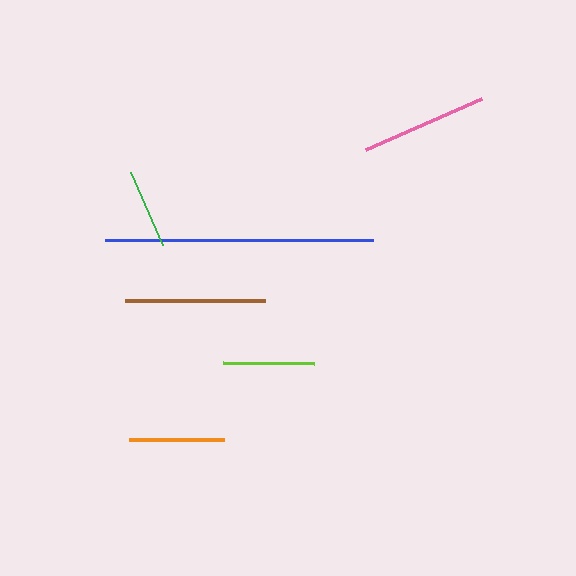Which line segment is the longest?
The blue line is the longest at approximately 268 pixels.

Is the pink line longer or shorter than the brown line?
The brown line is longer than the pink line.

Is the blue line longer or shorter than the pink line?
The blue line is longer than the pink line.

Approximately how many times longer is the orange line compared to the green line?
The orange line is approximately 1.2 times the length of the green line.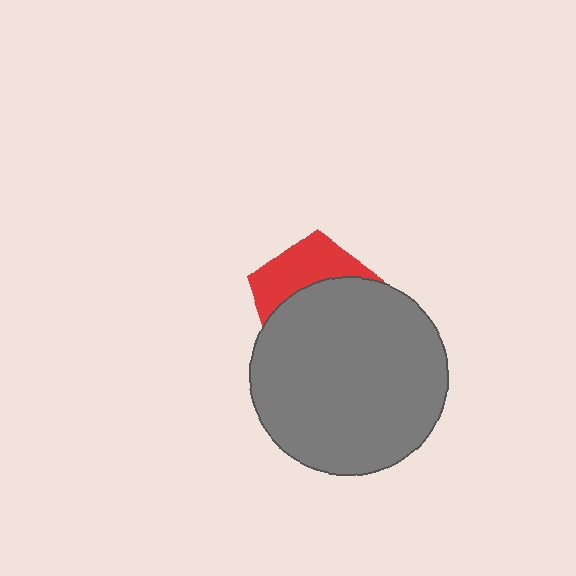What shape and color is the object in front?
The object in front is a gray circle.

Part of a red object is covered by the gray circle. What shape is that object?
It is a pentagon.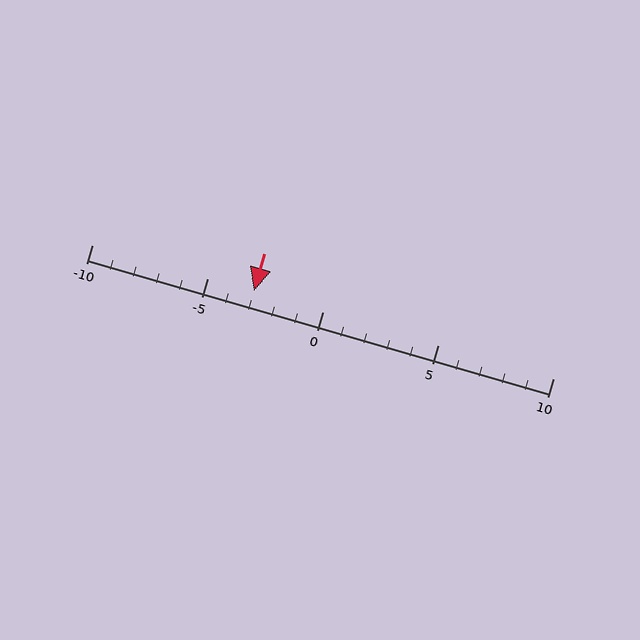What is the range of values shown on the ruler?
The ruler shows values from -10 to 10.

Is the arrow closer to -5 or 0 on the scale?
The arrow is closer to -5.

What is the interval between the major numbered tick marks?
The major tick marks are spaced 5 units apart.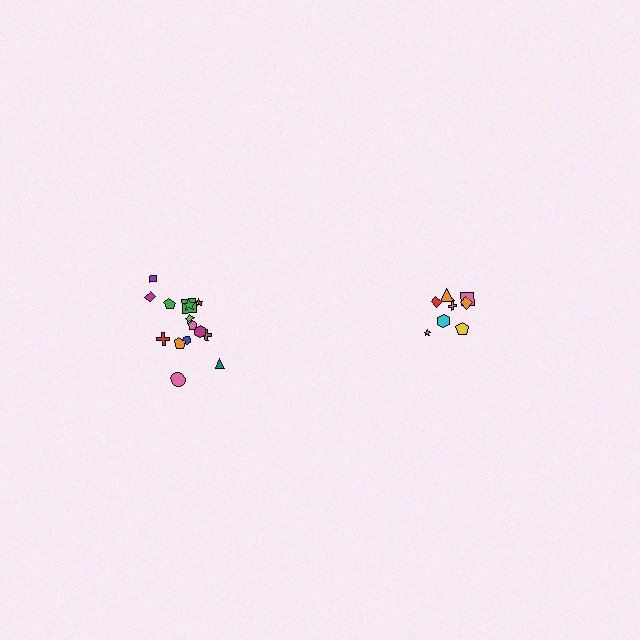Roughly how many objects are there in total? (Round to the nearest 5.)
Roughly 25 objects in total.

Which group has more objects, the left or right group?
The left group.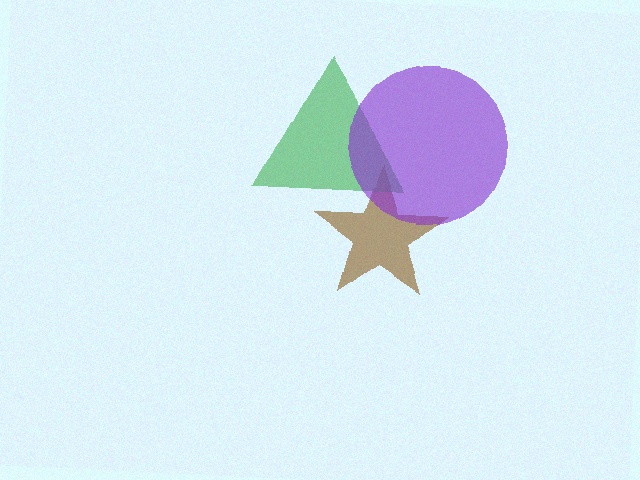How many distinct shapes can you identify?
There are 3 distinct shapes: a brown star, a green triangle, a purple circle.